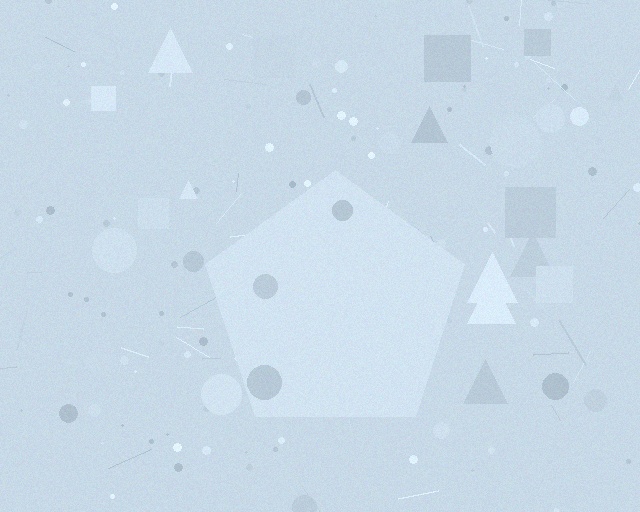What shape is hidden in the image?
A pentagon is hidden in the image.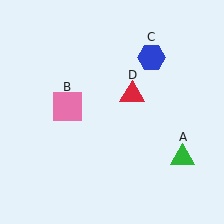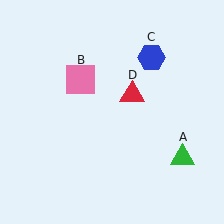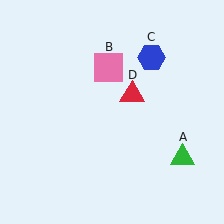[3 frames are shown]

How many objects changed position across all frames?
1 object changed position: pink square (object B).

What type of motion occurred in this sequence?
The pink square (object B) rotated clockwise around the center of the scene.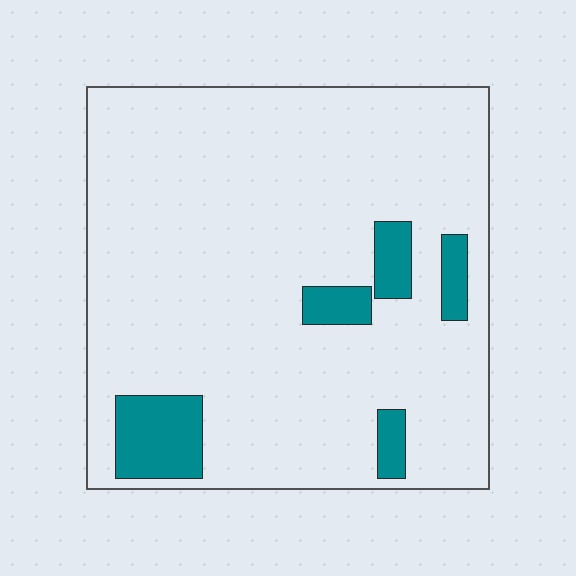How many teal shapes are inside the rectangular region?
5.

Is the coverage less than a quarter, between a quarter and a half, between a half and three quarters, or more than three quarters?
Less than a quarter.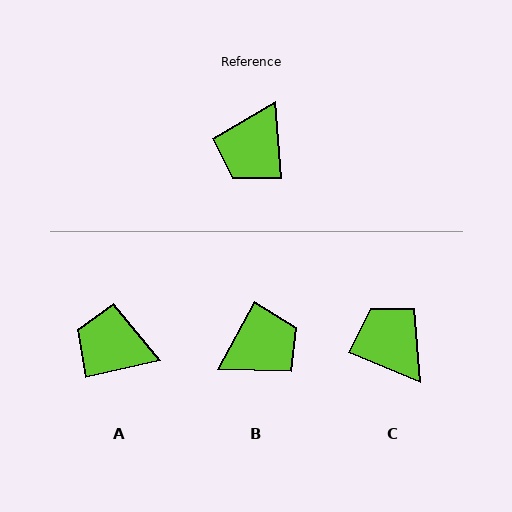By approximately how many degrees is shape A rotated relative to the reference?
Approximately 81 degrees clockwise.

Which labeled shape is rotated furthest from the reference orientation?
B, about 147 degrees away.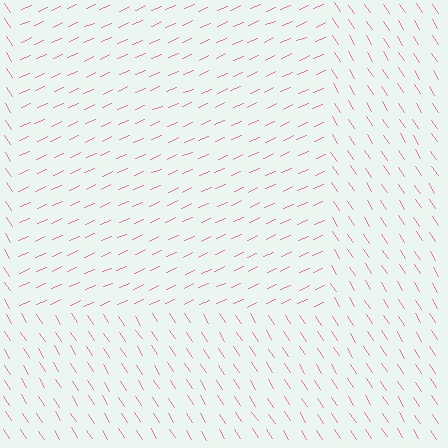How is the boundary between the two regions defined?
The boundary is defined purely by a change in line orientation (approximately 81 degrees difference). All lines are the same color and thickness.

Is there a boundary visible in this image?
Yes, there is a texture boundary formed by a change in line orientation.